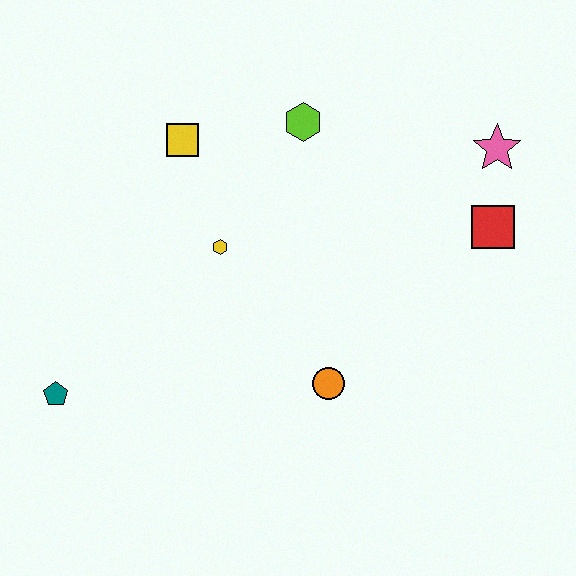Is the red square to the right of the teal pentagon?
Yes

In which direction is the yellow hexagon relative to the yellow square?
The yellow hexagon is below the yellow square.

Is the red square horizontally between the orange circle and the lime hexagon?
No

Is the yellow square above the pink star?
Yes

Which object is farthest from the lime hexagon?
The teal pentagon is farthest from the lime hexagon.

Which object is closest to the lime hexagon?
The yellow square is closest to the lime hexagon.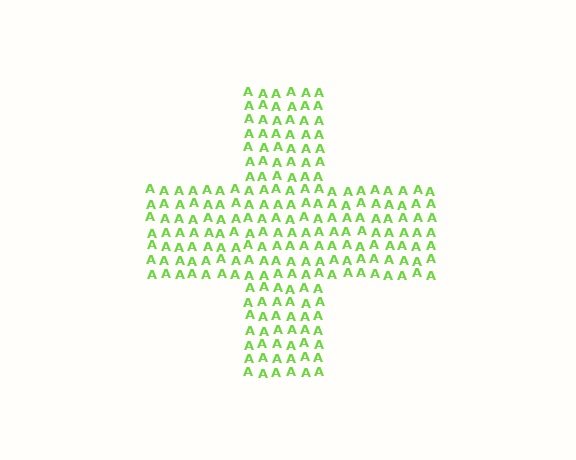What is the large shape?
The large shape is a cross.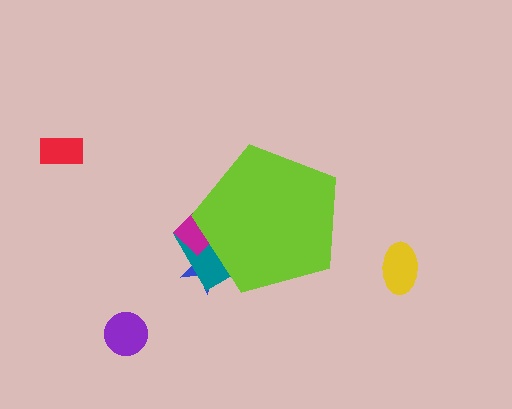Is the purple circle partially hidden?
No, the purple circle is fully visible.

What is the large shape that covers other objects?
A lime pentagon.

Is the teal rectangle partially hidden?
Yes, the teal rectangle is partially hidden behind the lime pentagon.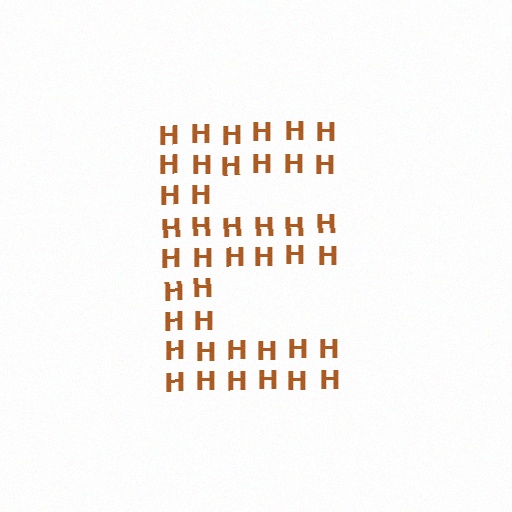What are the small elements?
The small elements are letter H's.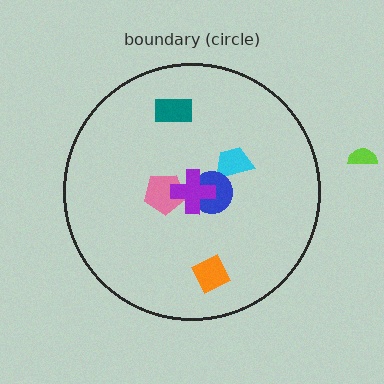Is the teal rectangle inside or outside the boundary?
Inside.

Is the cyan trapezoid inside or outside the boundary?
Inside.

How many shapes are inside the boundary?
6 inside, 1 outside.